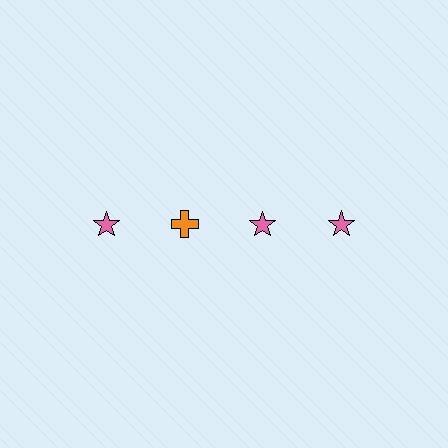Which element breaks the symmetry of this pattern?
The orange cross in the top row, second from left column breaks the symmetry. All other shapes are pink stars.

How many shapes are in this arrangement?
There are 4 shapes arranged in a grid pattern.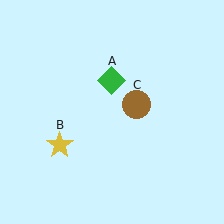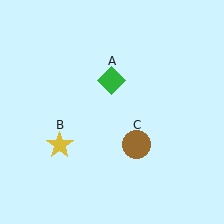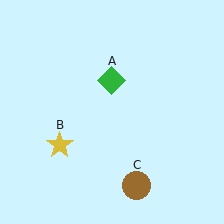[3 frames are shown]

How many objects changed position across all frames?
1 object changed position: brown circle (object C).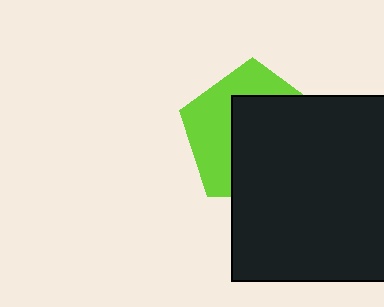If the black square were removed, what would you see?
You would see the complete lime pentagon.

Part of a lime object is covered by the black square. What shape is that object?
It is a pentagon.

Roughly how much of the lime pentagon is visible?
A small part of it is visible (roughly 42%).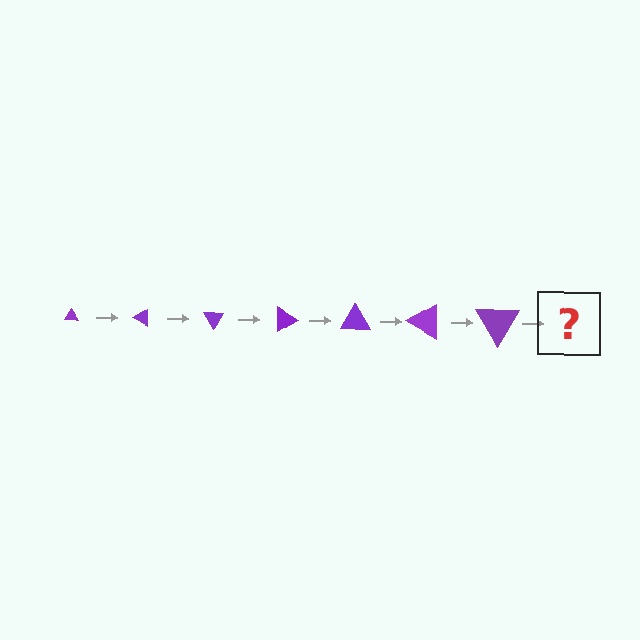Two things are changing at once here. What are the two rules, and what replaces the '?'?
The two rules are that the triangle grows larger each step and it rotates 30 degrees each step. The '?' should be a triangle, larger than the previous one and rotated 210 degrees from the start.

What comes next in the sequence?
The next element should be a triangle, larger than the previous one and rotated 210 degrees from the start.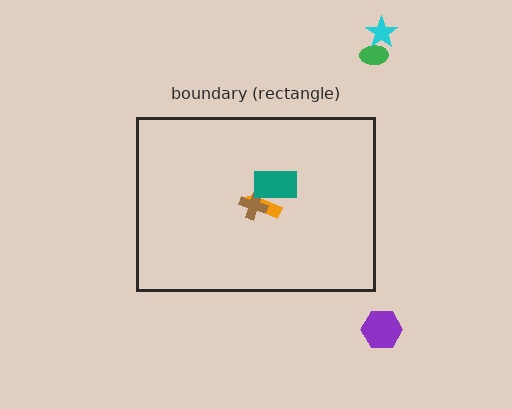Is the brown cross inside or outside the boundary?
Inside.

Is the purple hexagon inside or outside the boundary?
Outside.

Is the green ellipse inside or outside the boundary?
Outside.